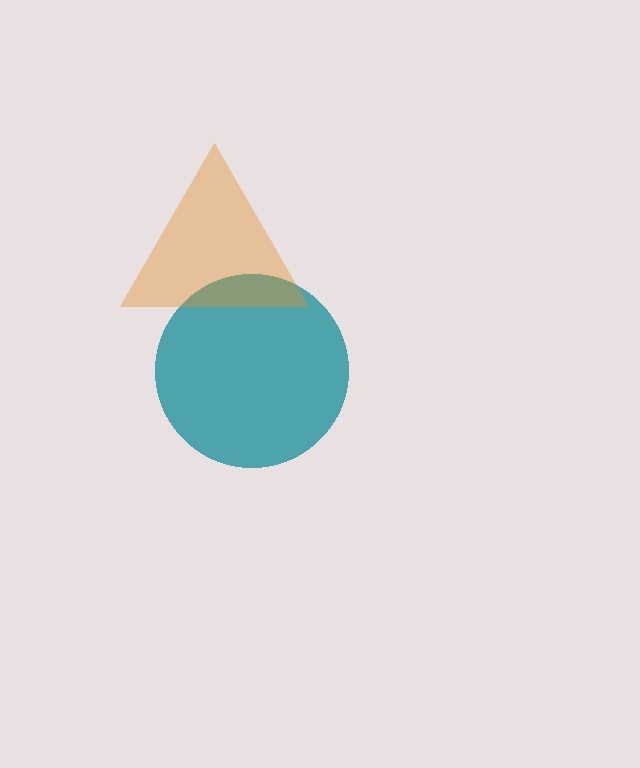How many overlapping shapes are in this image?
There are 2 overlapping shapes in the image.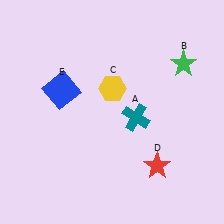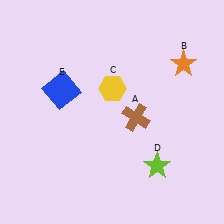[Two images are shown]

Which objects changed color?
A changed from teal to brown. B changed from green to orange. D changed from red to lime.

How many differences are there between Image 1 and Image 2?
There are 3 differences between the two images.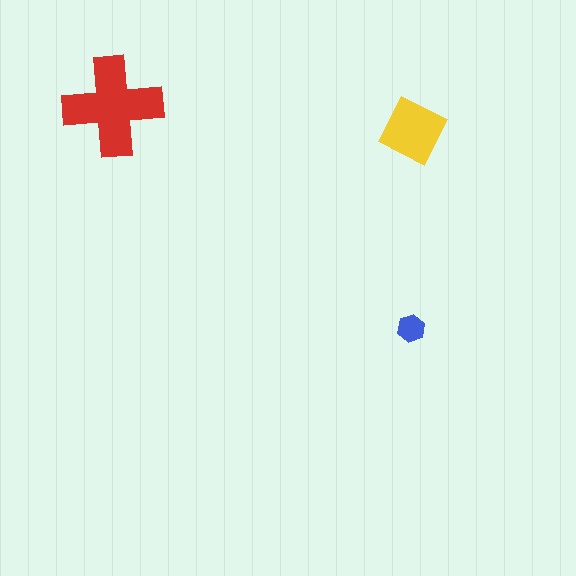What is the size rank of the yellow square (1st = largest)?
2nd.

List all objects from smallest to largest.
The blue hexagon, the yellow square, the red cross.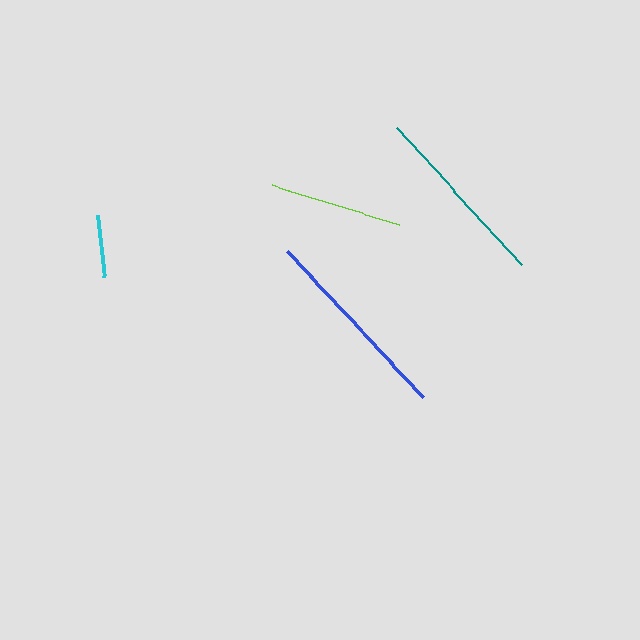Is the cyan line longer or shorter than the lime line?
The lime line is longer than the cyan line.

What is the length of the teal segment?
The teal segment is approximately 186 pixels long.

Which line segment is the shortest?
The cyan line is the shortest at approximately 62 pixels.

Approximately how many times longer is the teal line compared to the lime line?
The teal line is approximately 1.4 times the length of the lime line.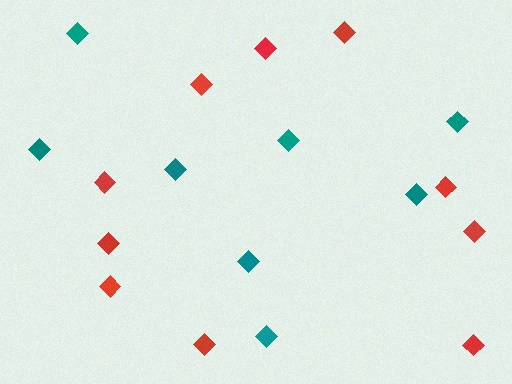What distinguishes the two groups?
There are 2 groups: one group of teal diamonds (8) and one group of red diamonds (10).